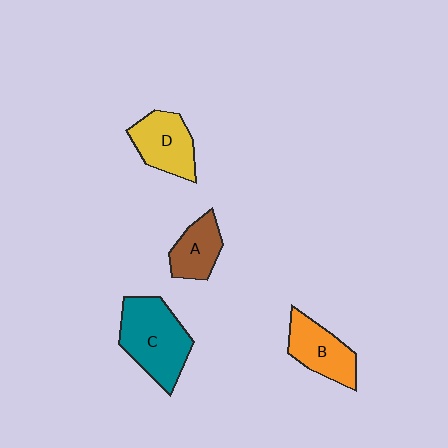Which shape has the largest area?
Shape C (teal).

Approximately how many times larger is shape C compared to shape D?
Approximately 1.4 times.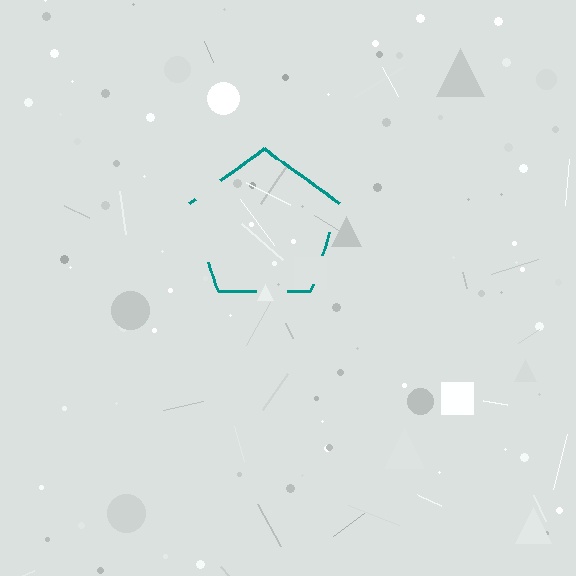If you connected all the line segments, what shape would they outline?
They would outline a pentagon.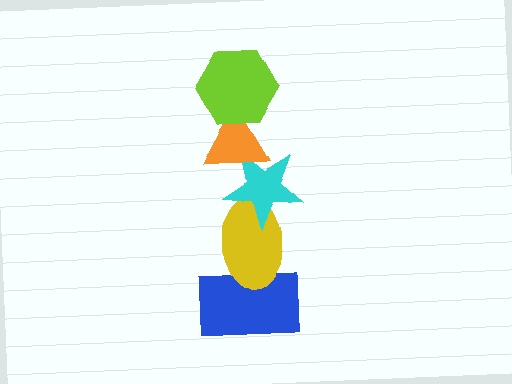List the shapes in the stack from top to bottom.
From top to bottom: the lime hexagon, the orange triangle, the cyan star, the yellow ellipse, the blue rectangle.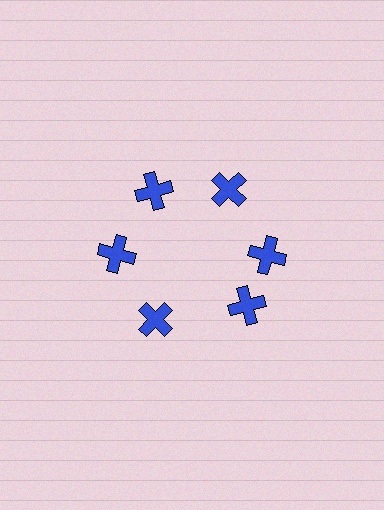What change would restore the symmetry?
The symmetry would be restored by rotating it back into even spacing with its neighbors so that all 6 crosses sit at equal angles and equal distance from the center.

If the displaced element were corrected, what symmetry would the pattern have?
It would have 6-fold rotational symmetry — the pattern would map onto itself every 60 degrees.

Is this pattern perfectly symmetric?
No. The 6 blue crosses are arranged in a ring, but one element near the 5 o'clock position is rotated out of alignment along the ring, breaking the 6-fold rotational symmetry.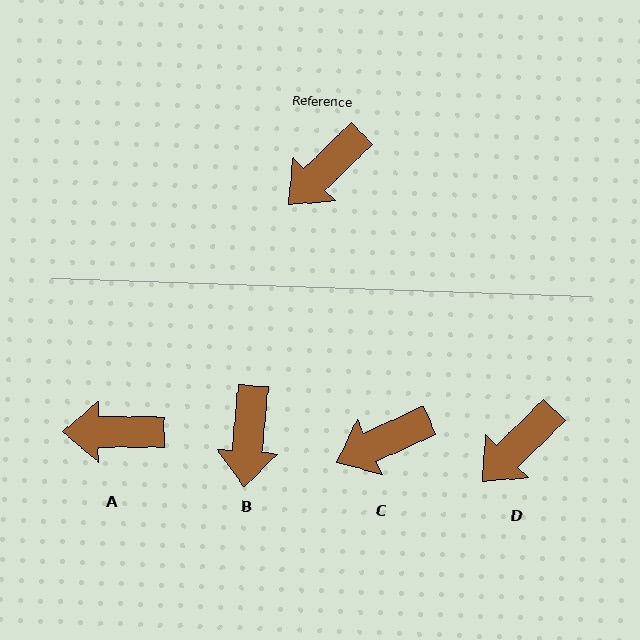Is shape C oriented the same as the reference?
No, it is off by about 20 degrees.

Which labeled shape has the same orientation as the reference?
D.